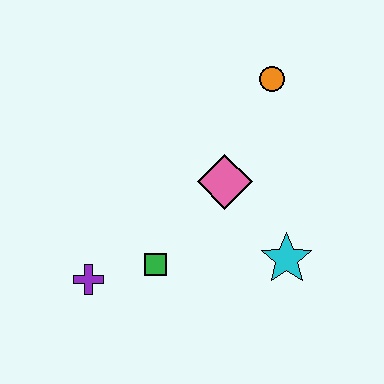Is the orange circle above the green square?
Yes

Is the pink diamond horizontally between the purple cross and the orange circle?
Yes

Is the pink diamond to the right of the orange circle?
No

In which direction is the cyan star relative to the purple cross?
The cyan star is to the right of the purple cross.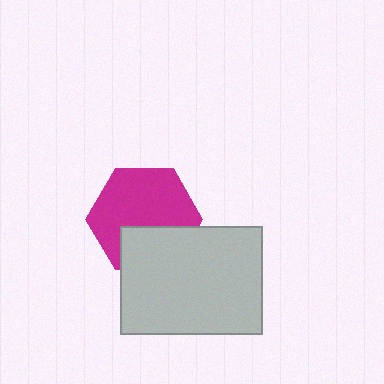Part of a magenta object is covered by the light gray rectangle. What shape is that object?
It is a hexagon.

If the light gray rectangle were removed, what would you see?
You would see the complete magenta hexagon.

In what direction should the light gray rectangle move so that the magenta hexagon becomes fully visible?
The light gray rectangle should move down. That is the shortest direction to clear the overlap and leave the magenta hexagon fully visible.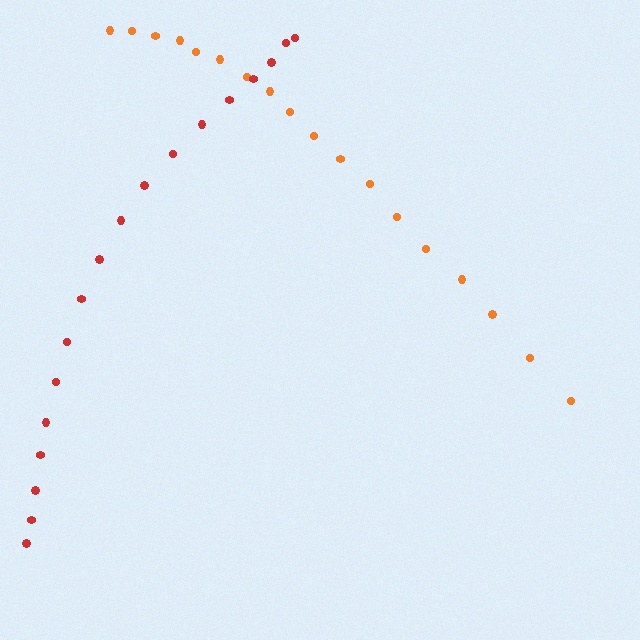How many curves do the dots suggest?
There are 2 distinct paths.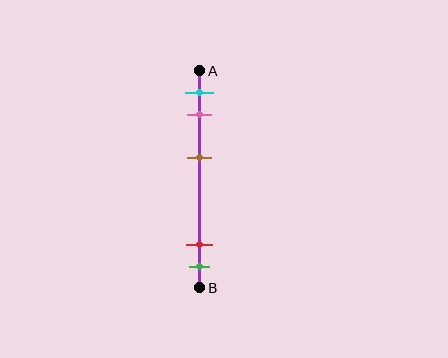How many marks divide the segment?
There are 5 marks dividing the segment.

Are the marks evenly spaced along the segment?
No, the marks are not evenly spaced.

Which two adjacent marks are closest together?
The red and green marks are the closest adjacent pair.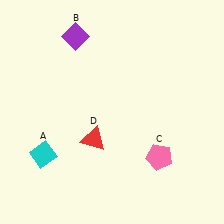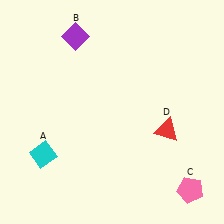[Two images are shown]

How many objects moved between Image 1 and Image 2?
2 objects moved between the two images.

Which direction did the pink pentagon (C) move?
The pink pentagon (C) moved down.